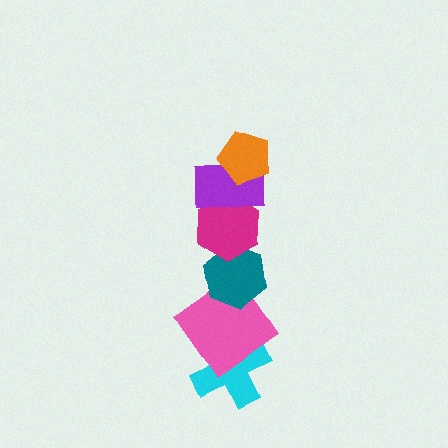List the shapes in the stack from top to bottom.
From top to bottom: the orange pentagon, the purple rectangle, the magenta hexagon, the teal hexagon, the pink diamond, the cyan cross.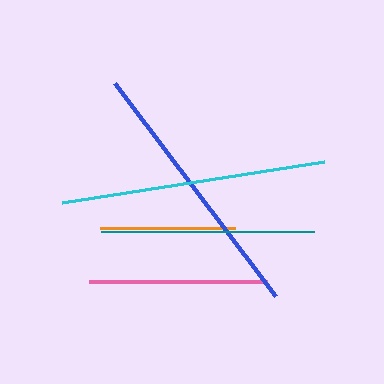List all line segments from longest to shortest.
From longest to shortest: blue, cyan, teal, pink, orange.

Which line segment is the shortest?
The orange line is the shortest at approximately 135 pixels.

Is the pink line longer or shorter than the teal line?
The teal line is longer than the pink line.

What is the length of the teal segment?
The teal segment is approximately 213 pixels long.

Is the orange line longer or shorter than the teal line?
The teal line is longer than the orange line.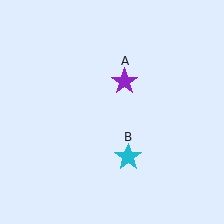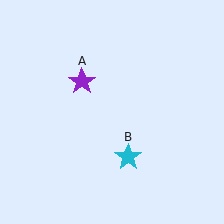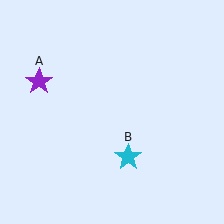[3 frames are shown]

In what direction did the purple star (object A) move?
The purple star (object A) moved left.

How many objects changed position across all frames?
1 object changed position: purple star (object A).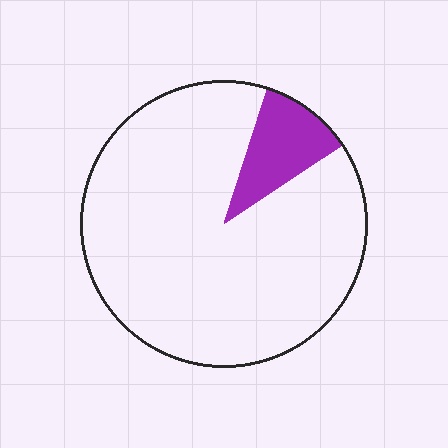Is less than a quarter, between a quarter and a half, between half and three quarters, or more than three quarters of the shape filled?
Less than a quarter.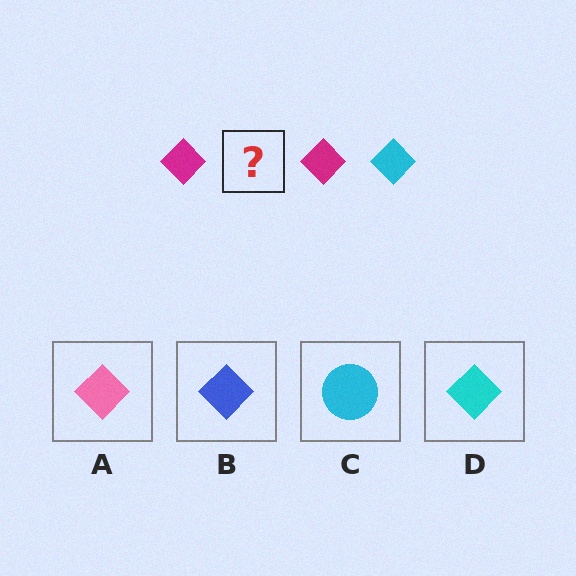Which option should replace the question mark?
Option D.